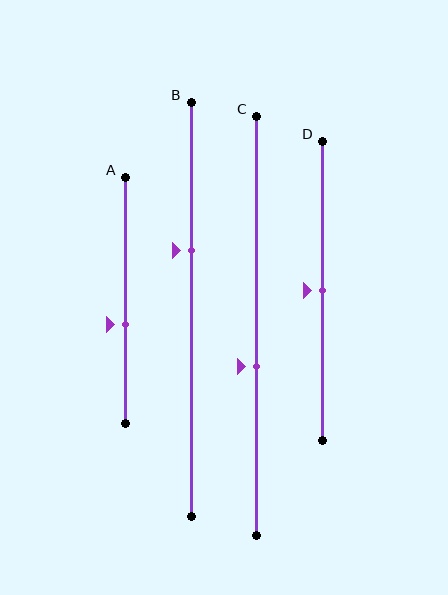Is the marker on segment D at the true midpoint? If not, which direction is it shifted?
Yes, the marker on segment D is at the true midpoint.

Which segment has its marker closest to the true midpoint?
Segment D has its marker closest to the true midpoint.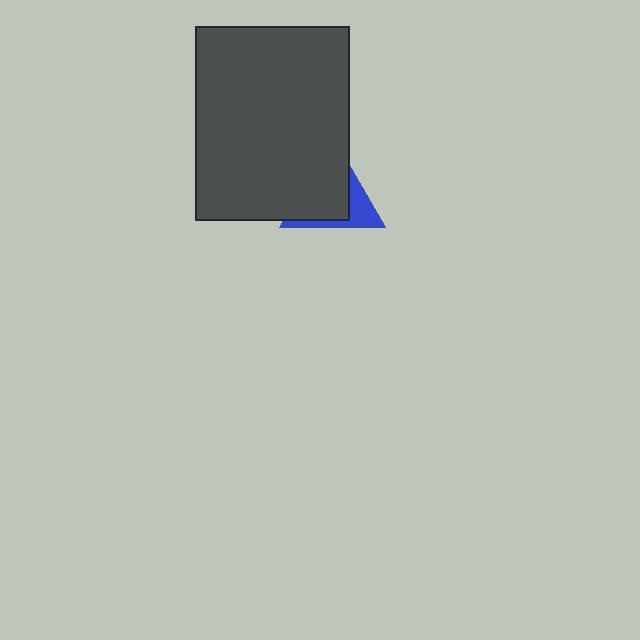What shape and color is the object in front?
The object in front is a dark gray rectangle.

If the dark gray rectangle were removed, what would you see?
You would see the complete blue triangle.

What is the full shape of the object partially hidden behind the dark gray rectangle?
The partially hidden object is a blue triangle.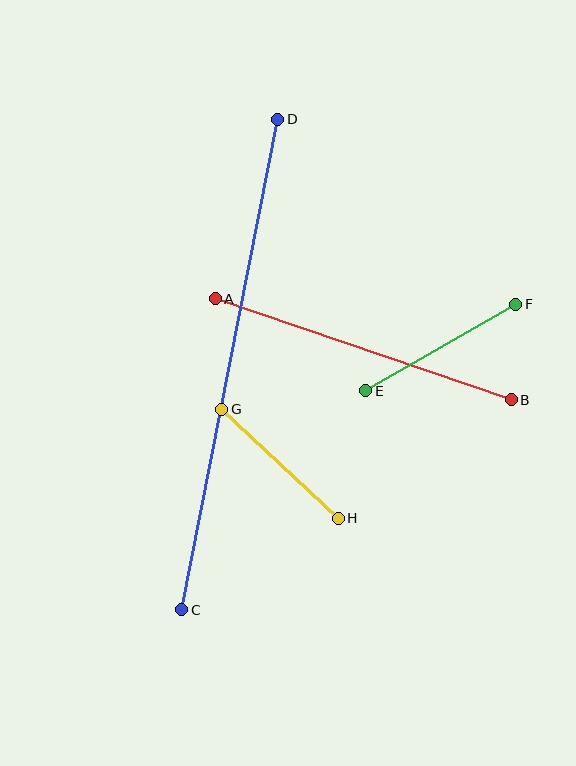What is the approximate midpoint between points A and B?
The midpoint is at approximately (363, 349) pixels.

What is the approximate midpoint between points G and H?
The midpoint is at approximately (280, 464) pixels.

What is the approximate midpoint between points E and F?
The midpoint is at approximately (441, 347) pixels.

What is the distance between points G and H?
The distance is approximately 160 pixels.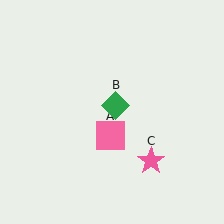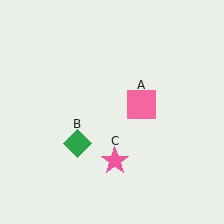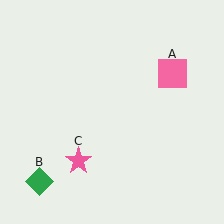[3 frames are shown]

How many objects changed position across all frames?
3 objects changed position: pink square (object A), green diamond (object B), pink star (object C).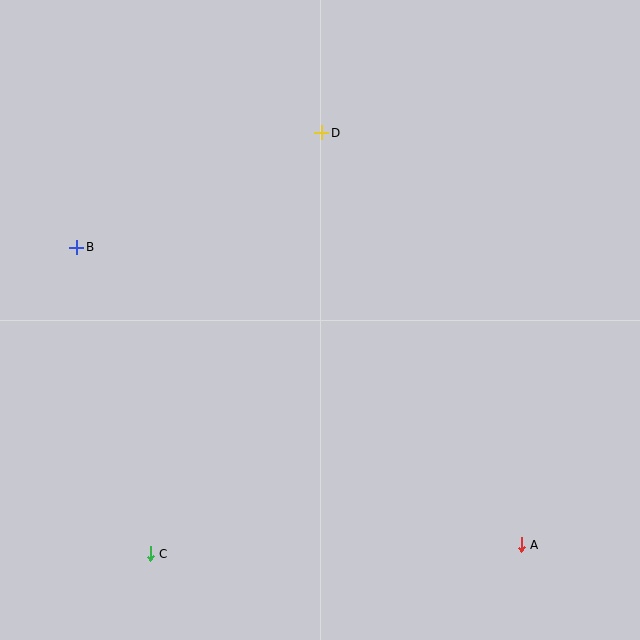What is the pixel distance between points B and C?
The distance between B and C is 315 pixels.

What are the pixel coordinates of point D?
Point D is at (322, 133).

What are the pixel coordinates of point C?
Point C is at (150, 554).